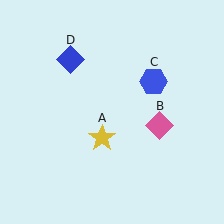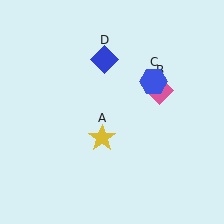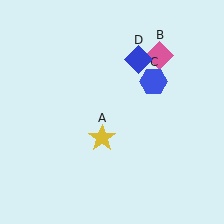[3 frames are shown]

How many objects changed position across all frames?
2 objects changed position: pink diamond (object B), blue diamond (object D).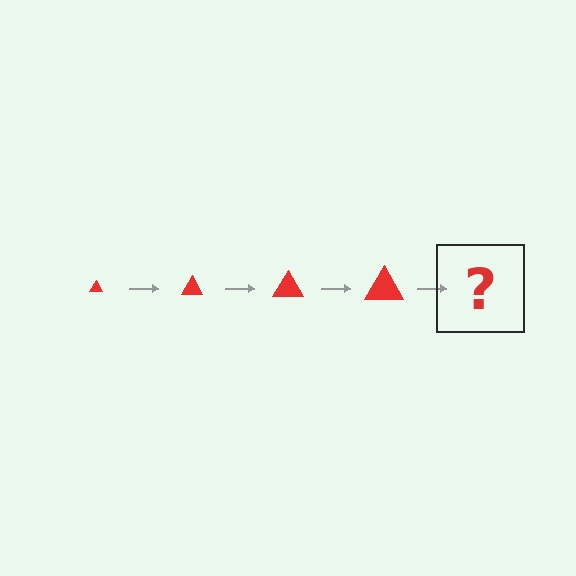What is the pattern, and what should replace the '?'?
The pattern is that the triangle gets progressively larger each step. The '?' should be a red triangle, larger than the previous one.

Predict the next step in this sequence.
The next step is a red triangle, larger than the previous one.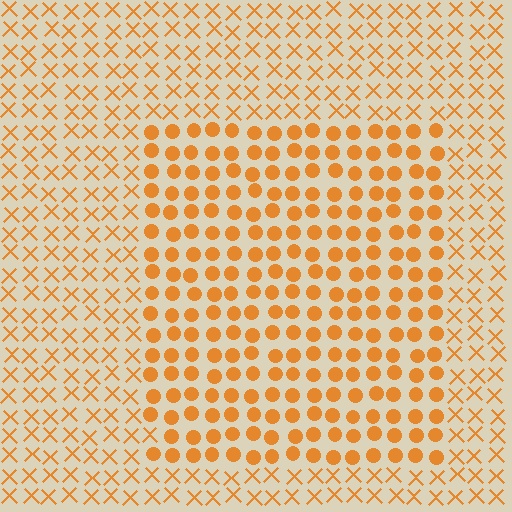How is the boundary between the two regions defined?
The boundary is defined by a change in element shape: circles inside vs. X marks outside. All elements share the same color and spacing.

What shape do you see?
I see a rectangle.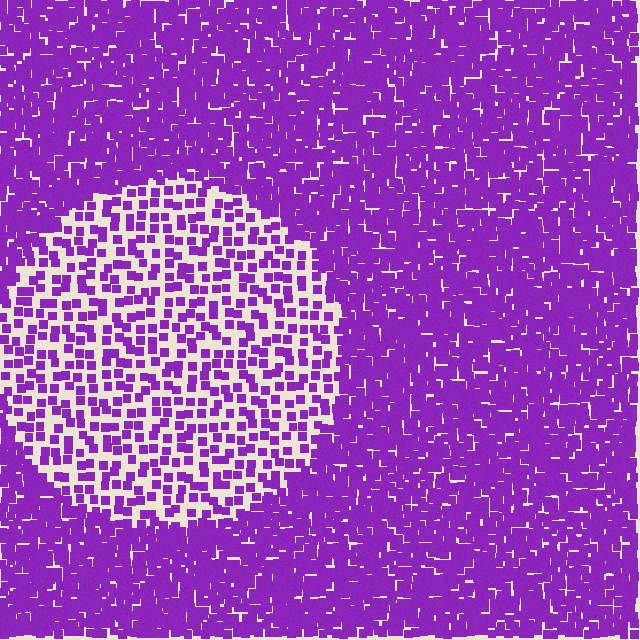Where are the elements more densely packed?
The elements are more densely packed outside the circle boundary.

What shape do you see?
I see a circle.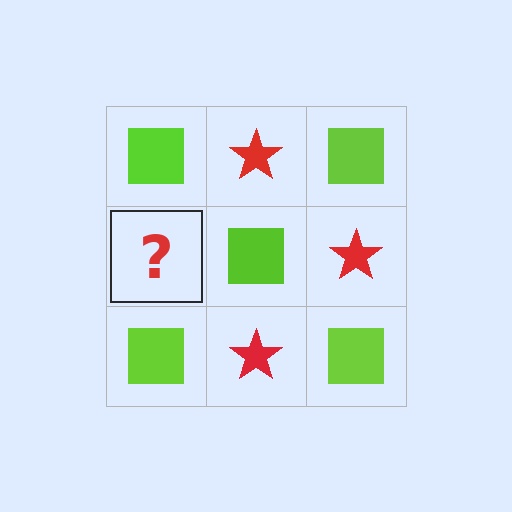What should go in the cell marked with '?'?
The missing cell should contain a red star.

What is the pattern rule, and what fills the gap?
The rule is that it alternates lime square and red star in a checkerboard pattern. The gap should be filled with a red star.